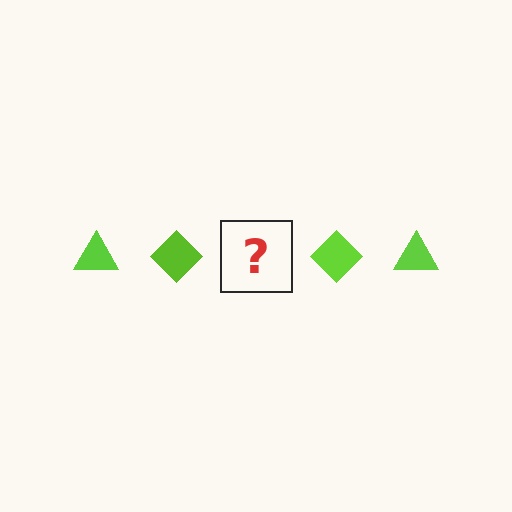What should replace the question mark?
The question mark should be replaced with a lime triangle.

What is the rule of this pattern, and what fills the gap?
The rule is that the pattern cycles through triangle, diamond shapes in lime. The gap should be filled with a lime triangle.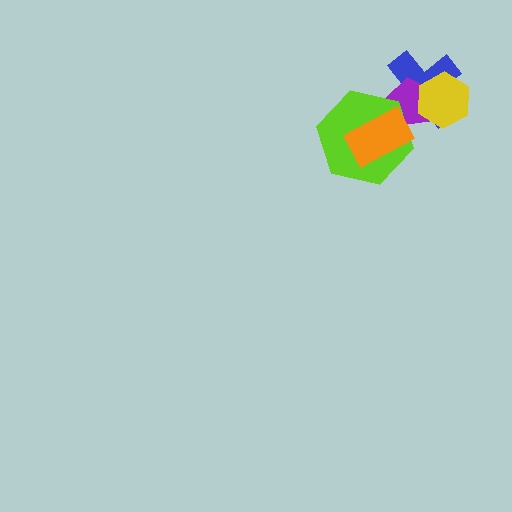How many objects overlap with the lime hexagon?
3 objects overlap with the lime hexagon.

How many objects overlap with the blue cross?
3 objects overlap with the blue cross.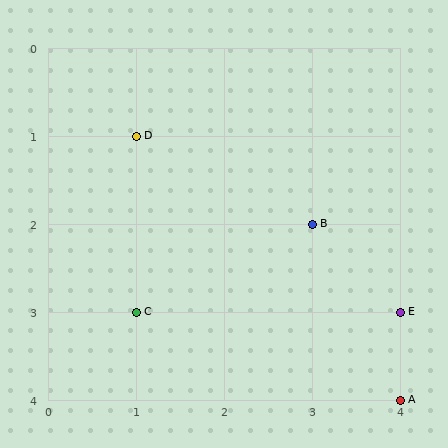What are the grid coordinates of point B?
Point B is at grid coordinates (3, 2).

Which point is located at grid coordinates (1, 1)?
Point D is at (1, 1).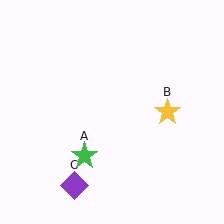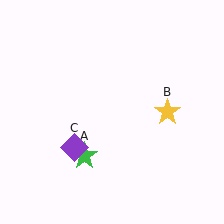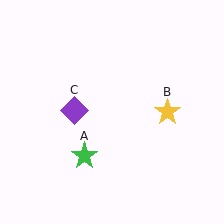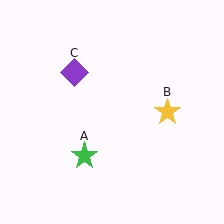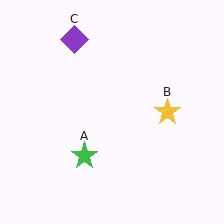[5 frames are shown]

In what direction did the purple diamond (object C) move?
The purple diamond (object C) moved up.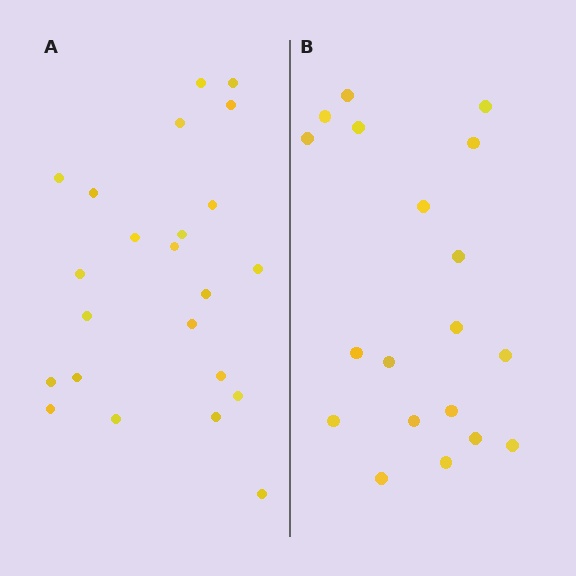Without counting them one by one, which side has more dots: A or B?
Region A (the left region) has more dots.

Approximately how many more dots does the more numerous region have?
Region A has about 4 more dots than region B.